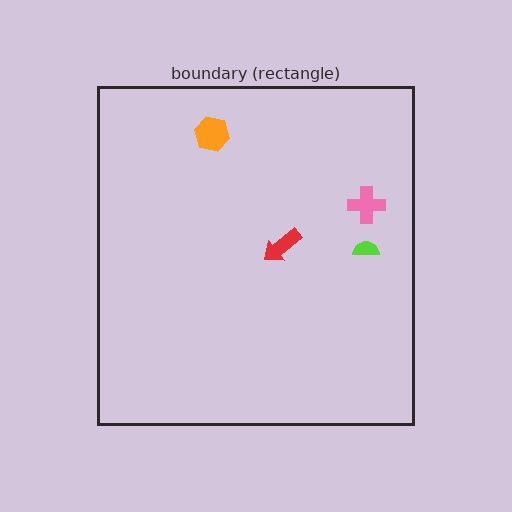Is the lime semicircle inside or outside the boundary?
Inside.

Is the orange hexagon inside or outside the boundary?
Inside.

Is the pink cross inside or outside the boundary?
Inside.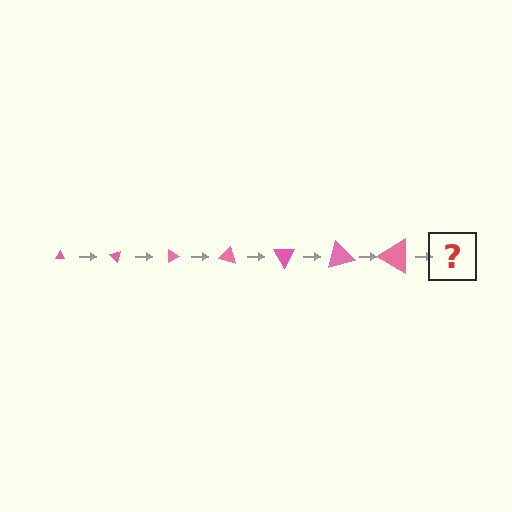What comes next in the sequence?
The next element should be a triangle, larger than the previous one and rotated 315 degrees from the start.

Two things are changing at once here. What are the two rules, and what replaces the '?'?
The two rules are that the triangle grows larger each step and it rotates 45 degrees each step. The '?' should be a triangle, larger than the previous one and rotated 315 degrees from the start.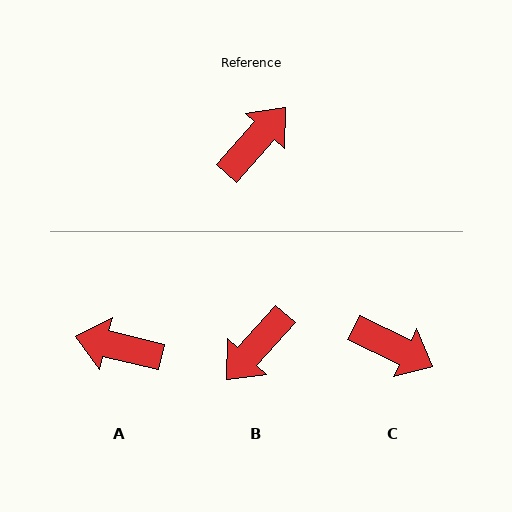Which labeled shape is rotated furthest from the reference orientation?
B, about 180 degrees away.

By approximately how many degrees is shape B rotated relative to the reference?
Approximately 180 degrees counter-clockwise.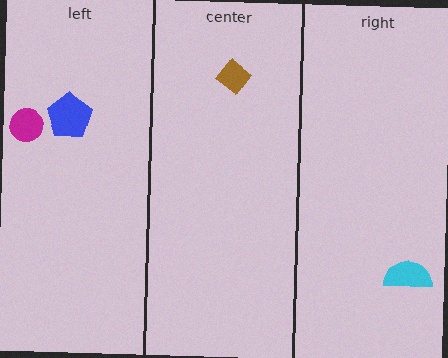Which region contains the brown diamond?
The center region.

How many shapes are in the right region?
1.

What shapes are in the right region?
The cyan semicircle.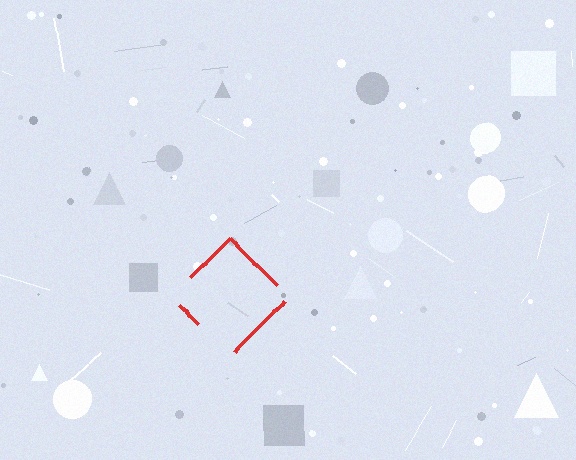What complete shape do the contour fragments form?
The contour fragments form a diamond.